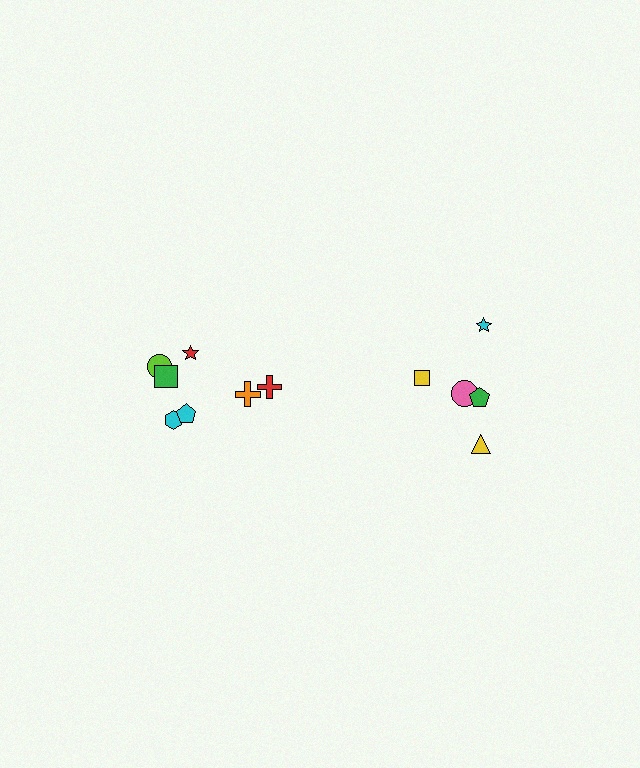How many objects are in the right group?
There are 5 objects.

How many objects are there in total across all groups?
There are 12 objects.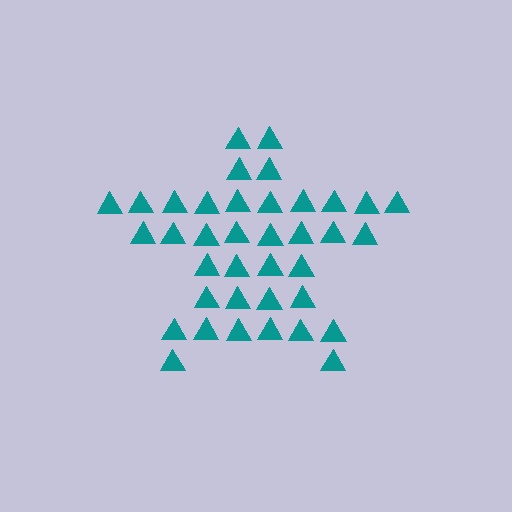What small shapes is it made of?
It is made of small triangles.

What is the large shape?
The large shape is a star.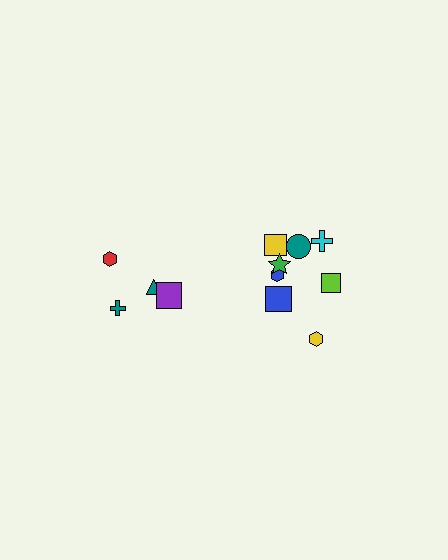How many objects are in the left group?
There are 4 objects.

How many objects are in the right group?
There are 8 objects.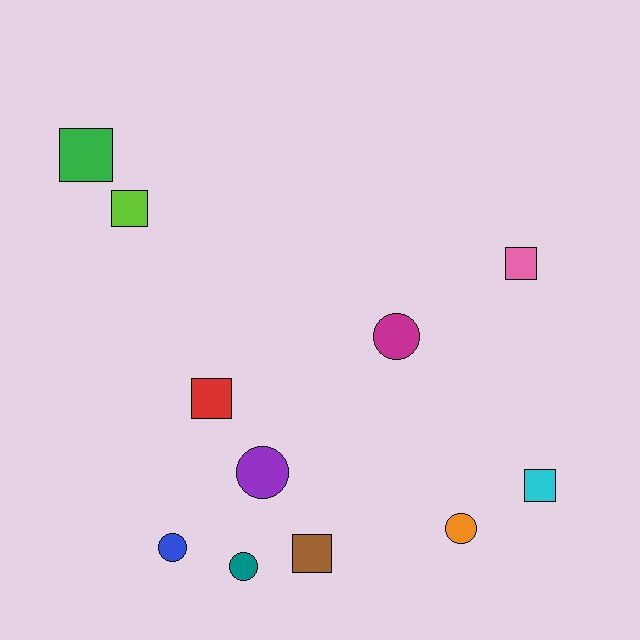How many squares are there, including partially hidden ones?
There are 6 squares.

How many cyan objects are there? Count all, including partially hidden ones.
There is 1 cyan object.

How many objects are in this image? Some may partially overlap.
There are 11 objects.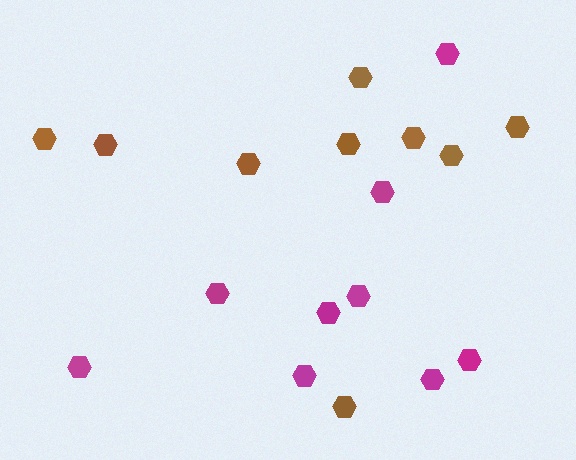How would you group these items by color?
There are 2 groups: one group of brown hexagons (9) and one group of magenta hexagons (9).